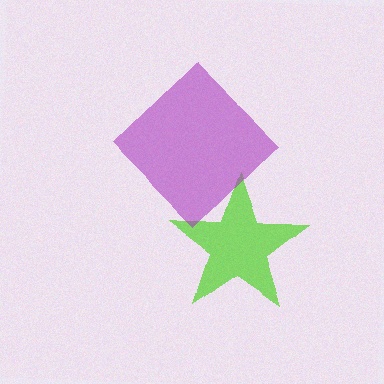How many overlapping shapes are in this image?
There are 2 overlapping shapes in the image.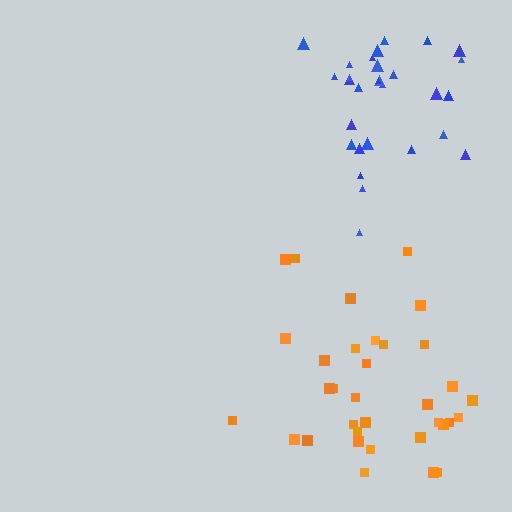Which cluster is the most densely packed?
Blue.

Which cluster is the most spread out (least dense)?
Orange.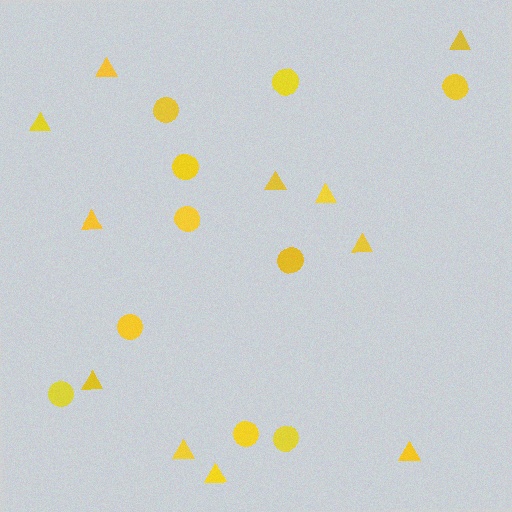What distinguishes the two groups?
There are 2 groups: one group of circles (10) and one group of triangles (11).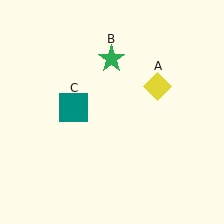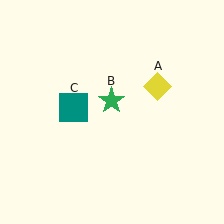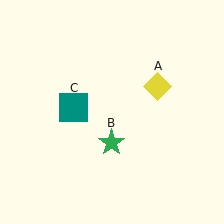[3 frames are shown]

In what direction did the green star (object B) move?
The green star (object B) moved down.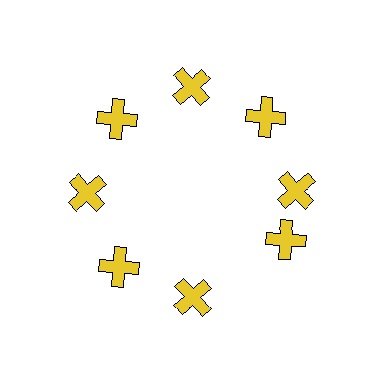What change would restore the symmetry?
The symmetry would be restored by rotating it back into even spacing with its neighbors so that all 8 crosses sit at equal angles and equal distance from the center.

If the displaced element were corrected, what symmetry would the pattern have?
It would have 8-fold rotational symmetry — the pattern would map onto itself every 45 degrees.